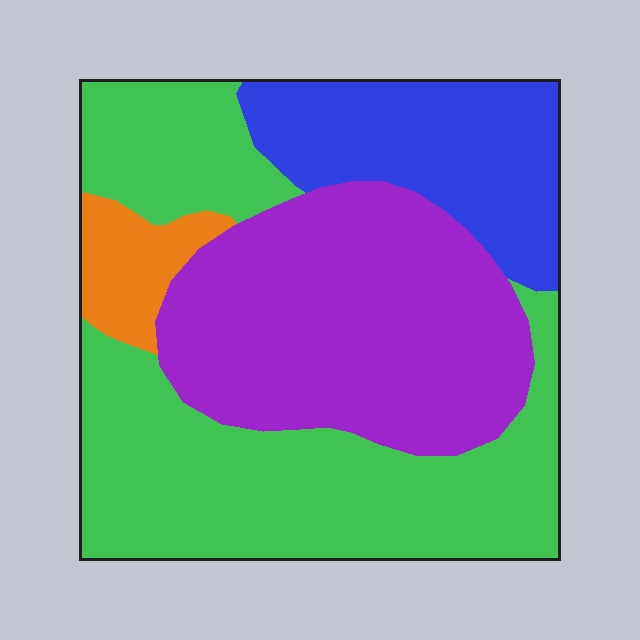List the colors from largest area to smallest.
From largest to smallest: green, purple, blue, orange.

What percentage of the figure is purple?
Purple takes up between a third and a half of the figure.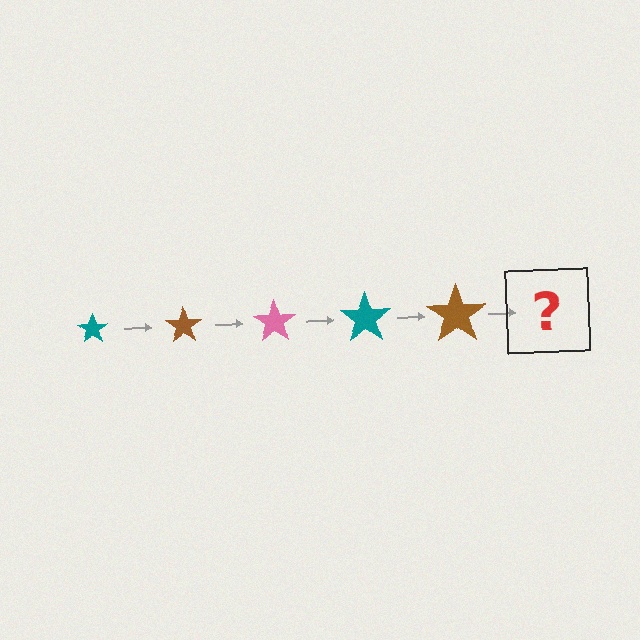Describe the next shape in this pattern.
It should be a pink star, larger than the previous one.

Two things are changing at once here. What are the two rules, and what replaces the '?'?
The two rules are that the star grows larger each step and the color cycles through teal, brown, and pink. The '?' should be a pink star, larger than the previous one.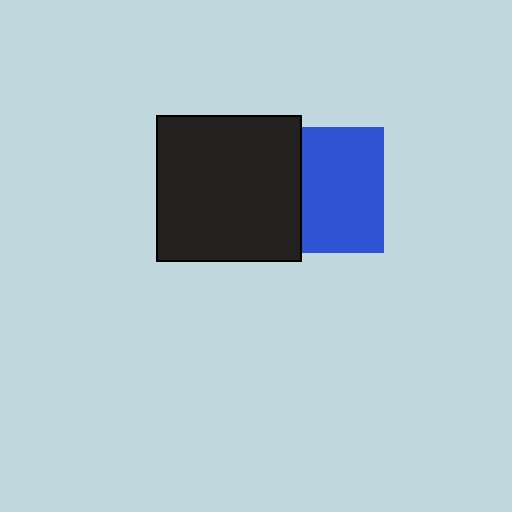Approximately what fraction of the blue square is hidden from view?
Roughly 35% of the blue square is hidden behind the black square.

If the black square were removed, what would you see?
You would see the complete blue square.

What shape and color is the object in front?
The object in front is a black square.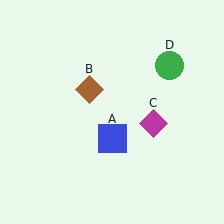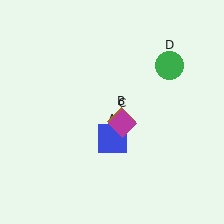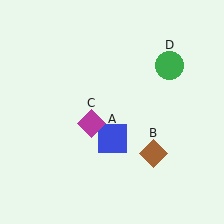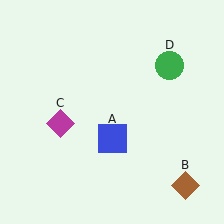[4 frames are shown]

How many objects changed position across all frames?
2 objects changed position: brown diamond (object B), magenta diamond (object C).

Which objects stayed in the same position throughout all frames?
Blue square (object A) and green circle (object D) remained stationary.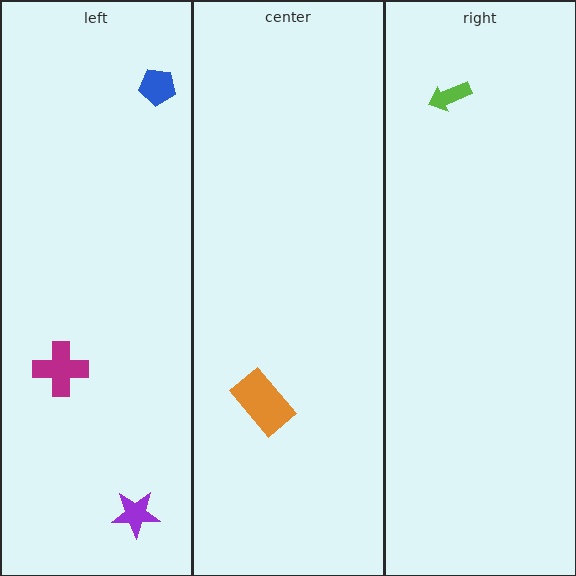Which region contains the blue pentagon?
The left region.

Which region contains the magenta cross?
The left region.